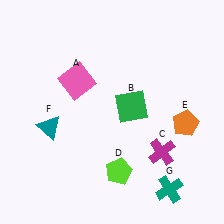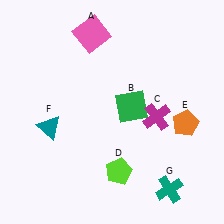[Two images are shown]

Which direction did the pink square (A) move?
The pink square (A) moved up.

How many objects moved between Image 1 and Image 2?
2 objects moved between the two images.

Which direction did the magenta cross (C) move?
The magenta cross (C) moved up.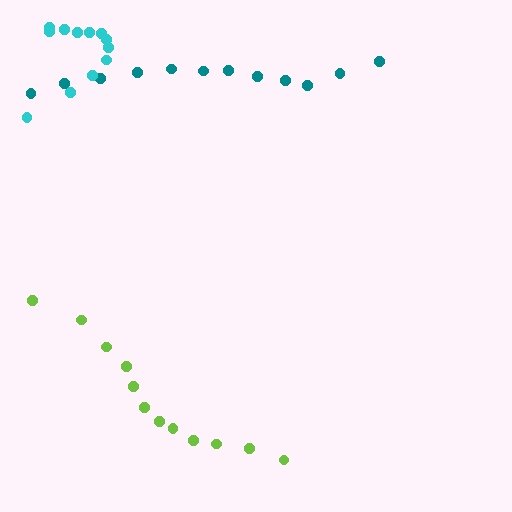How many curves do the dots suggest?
There are 3 distinct paths.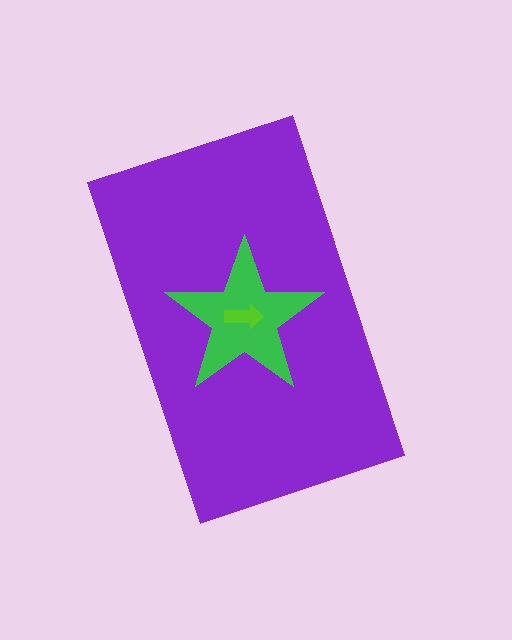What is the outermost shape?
The purple rectangle.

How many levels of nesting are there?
3.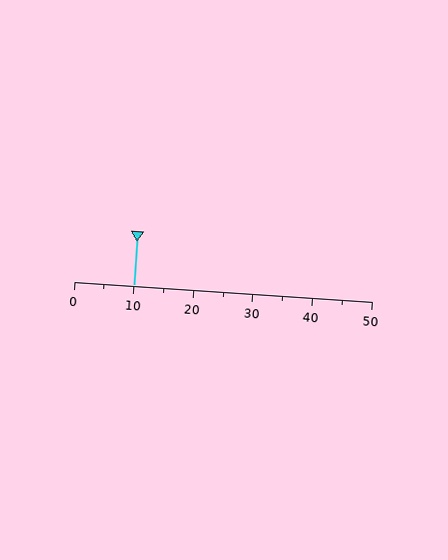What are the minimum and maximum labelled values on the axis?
The axis runs from 0 to 50.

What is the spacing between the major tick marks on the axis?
The major ticks are spaced 10 apart.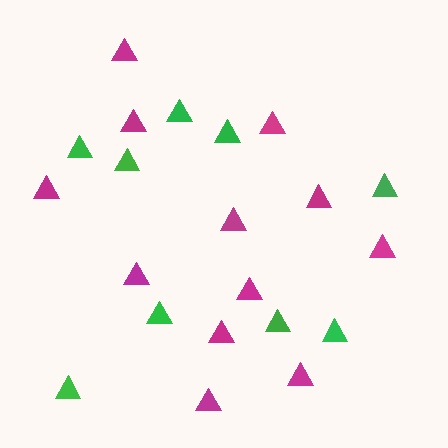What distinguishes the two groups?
There are 2 groups: one group of magenta triangles (12) and one group of green triangles (9).